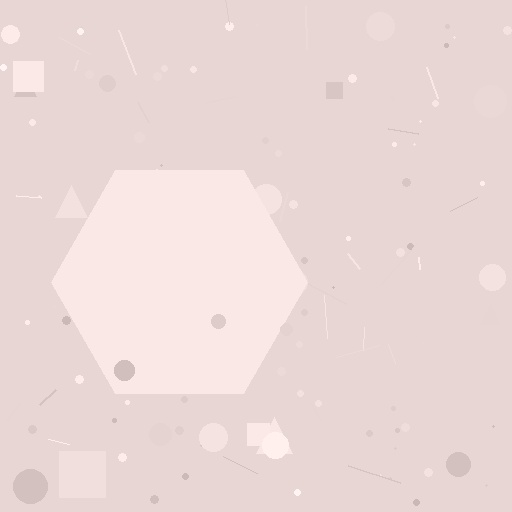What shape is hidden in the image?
A hexagon is hidden in the image.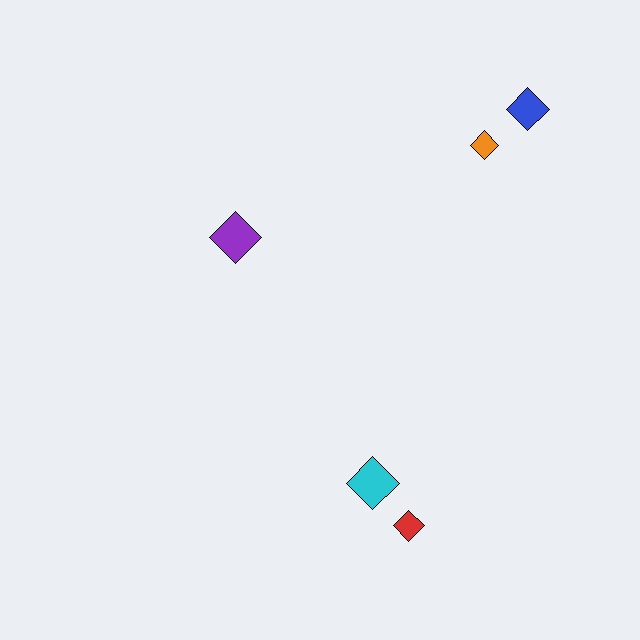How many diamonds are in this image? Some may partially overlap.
There are 5 diamonds.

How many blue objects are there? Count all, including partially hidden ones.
There is 1 blue object.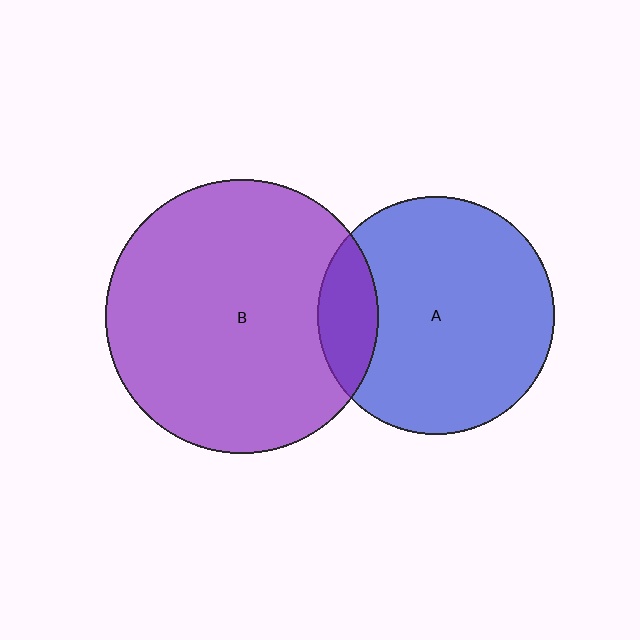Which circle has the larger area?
Circle B (purple).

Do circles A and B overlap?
Yes.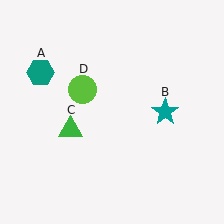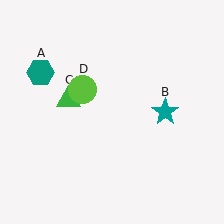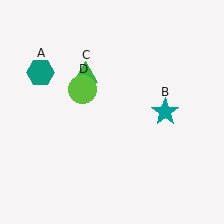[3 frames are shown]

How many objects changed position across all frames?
1 object changed position: green triangle (object C).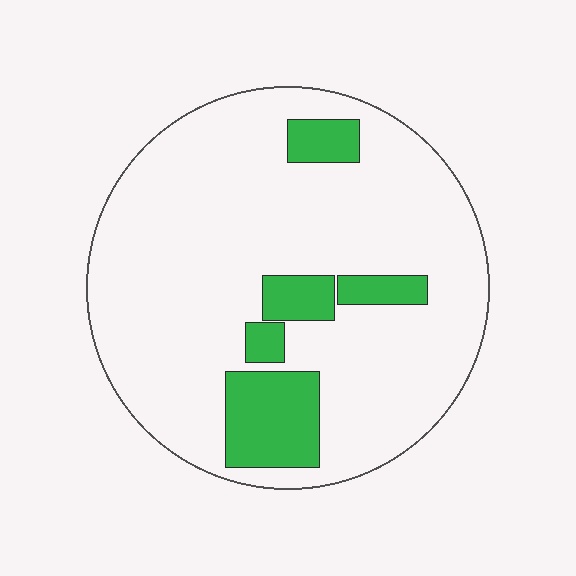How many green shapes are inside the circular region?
5.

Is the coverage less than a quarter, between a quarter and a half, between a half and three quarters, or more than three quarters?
Less than a quarter.